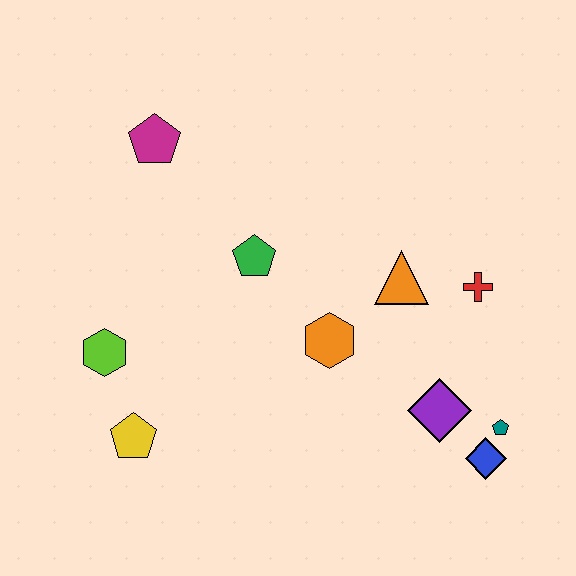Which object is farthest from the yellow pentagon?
The red cross is farthest from the yellow pentagon.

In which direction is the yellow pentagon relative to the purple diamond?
The yellow pentagon is to the left of the purple diamond.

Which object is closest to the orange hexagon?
The orange triangle is closest to the orange hexagon.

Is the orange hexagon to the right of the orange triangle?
No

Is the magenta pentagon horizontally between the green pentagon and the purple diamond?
No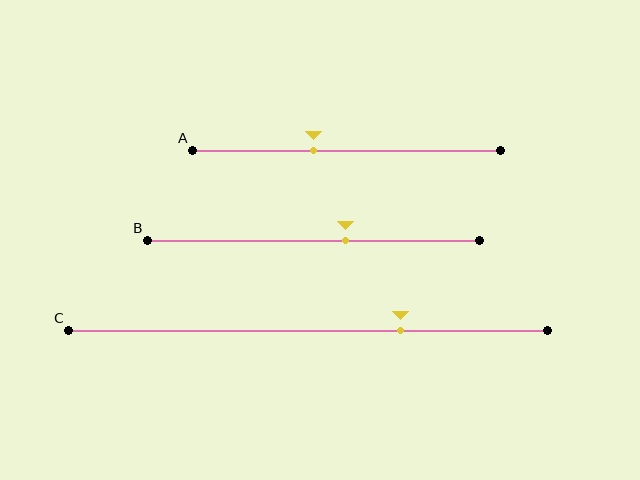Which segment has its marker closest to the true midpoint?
Segment B has its marker closest to the true midpoint.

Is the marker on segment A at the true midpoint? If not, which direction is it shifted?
No, the marker on segment A is shifted to the left by about 11% of the segment length.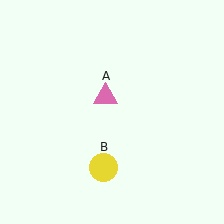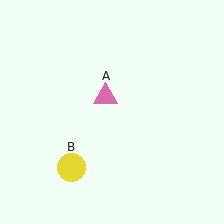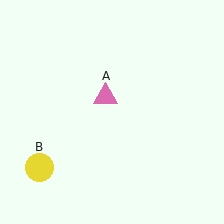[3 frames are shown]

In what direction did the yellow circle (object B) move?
The yellow circle (object B) moved left.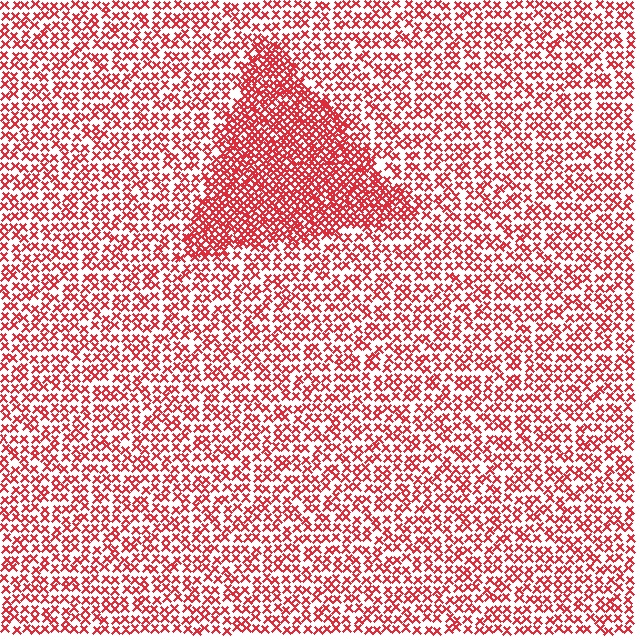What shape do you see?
I see a triangle.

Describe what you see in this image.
The image contains small red elements arranged at two different densities. A triangle-shaped region is visible where the elements are more densely packed than the surrounding area.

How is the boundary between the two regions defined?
The boundary is defined by a change in element density (approximately 2.0x ratio). All elements are the same color, size, and shape.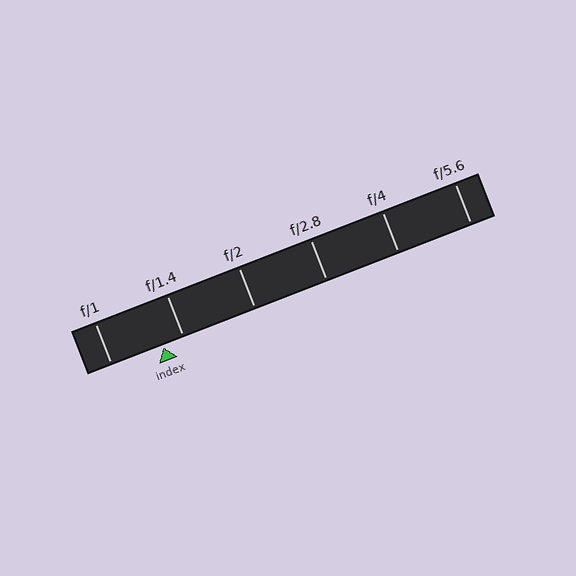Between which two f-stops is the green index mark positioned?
The index mark is between f/1 and f/1.4.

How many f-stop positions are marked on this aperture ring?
There are 6 f-stop positions marked.